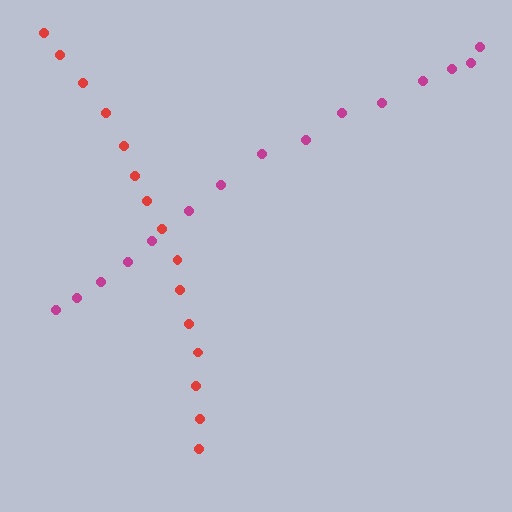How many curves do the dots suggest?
There are 2 distinct paths.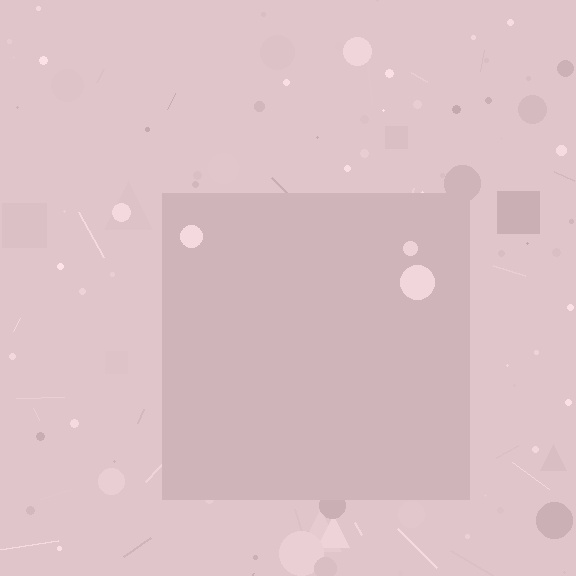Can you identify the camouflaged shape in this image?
The camouflaged shape is a square.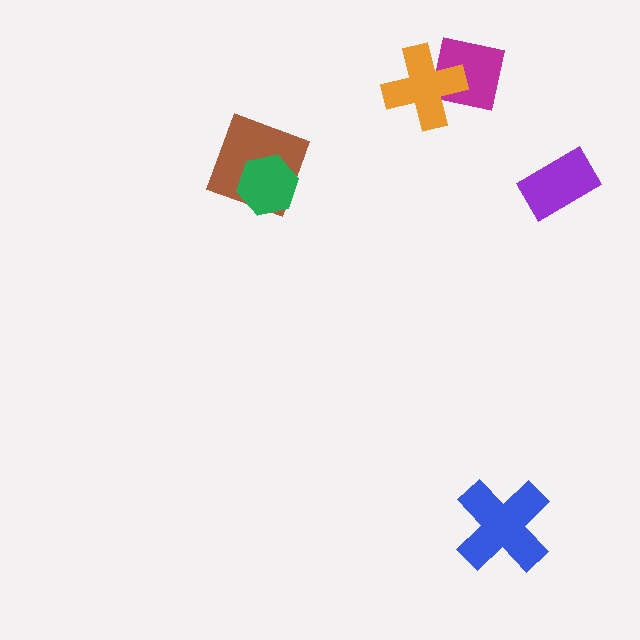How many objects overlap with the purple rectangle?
0 objects overlap with the purple rectangle.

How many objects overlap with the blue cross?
0 objects overlap with the blue cross.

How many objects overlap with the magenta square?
1 object overlaps with the magenta square.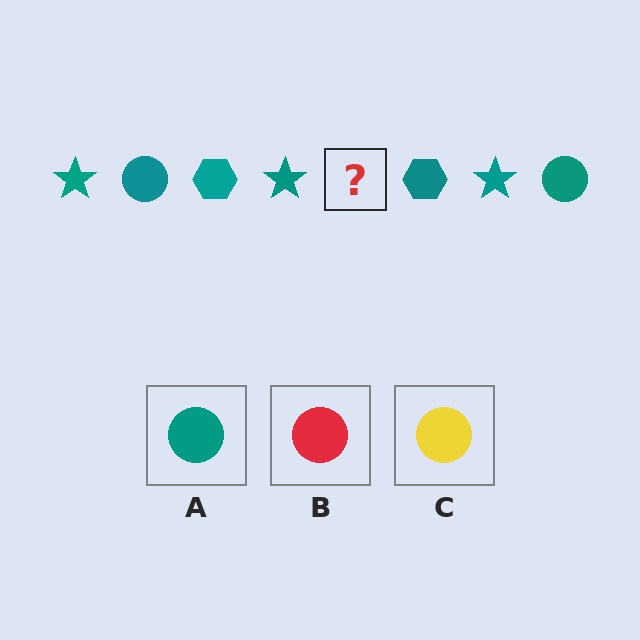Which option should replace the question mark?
Option A.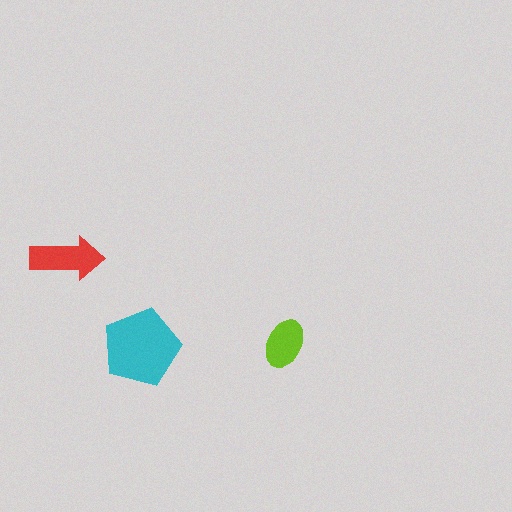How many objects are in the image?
There are 3 objects in the image.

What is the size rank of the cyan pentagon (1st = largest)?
1st.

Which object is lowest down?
The cyan pentagon is bottommost.